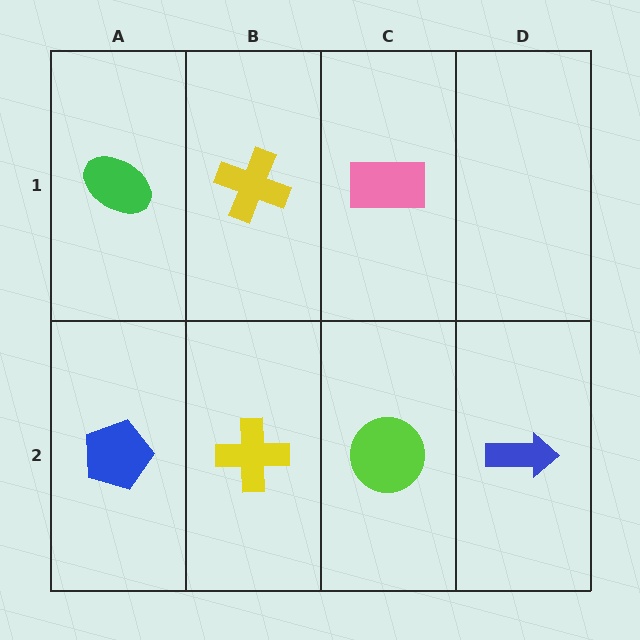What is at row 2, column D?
A blue arrow.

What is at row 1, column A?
A green ellipse.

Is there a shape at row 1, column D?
No, that cell is empty.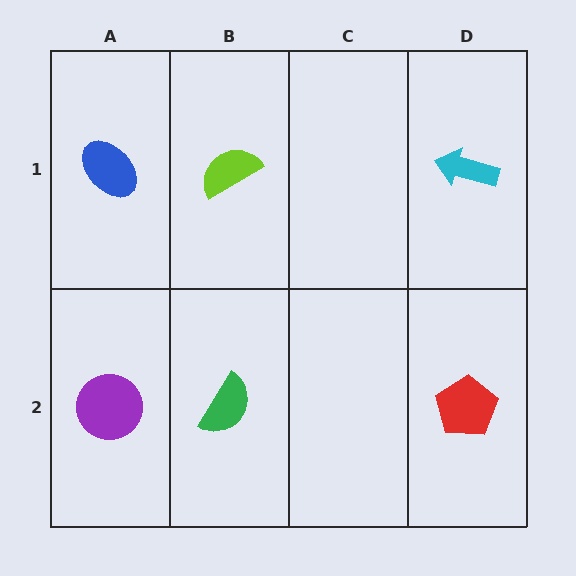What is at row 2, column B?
A green semicircle.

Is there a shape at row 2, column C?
No, that cell is empty.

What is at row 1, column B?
A lime semicircle.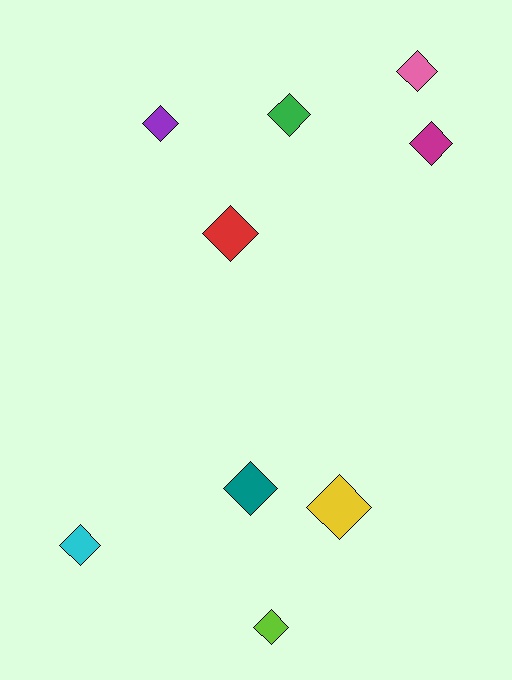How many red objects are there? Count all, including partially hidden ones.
There is 1 red object.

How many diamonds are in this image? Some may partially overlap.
There are 9 diamonds.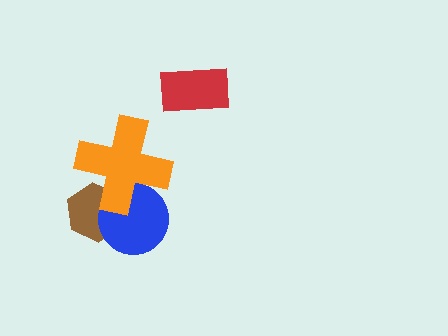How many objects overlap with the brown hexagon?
2 objects overlap with the brown hexagon.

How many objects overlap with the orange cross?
2 objects overlap with the orange cross.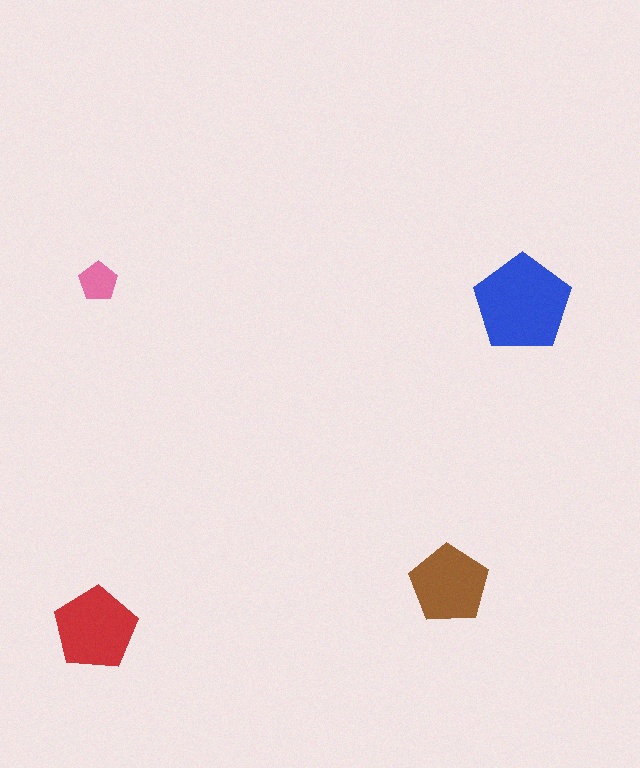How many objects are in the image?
There are 4 objects in the image.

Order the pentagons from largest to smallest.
the blue one, the red one, the brown one, the pink one.